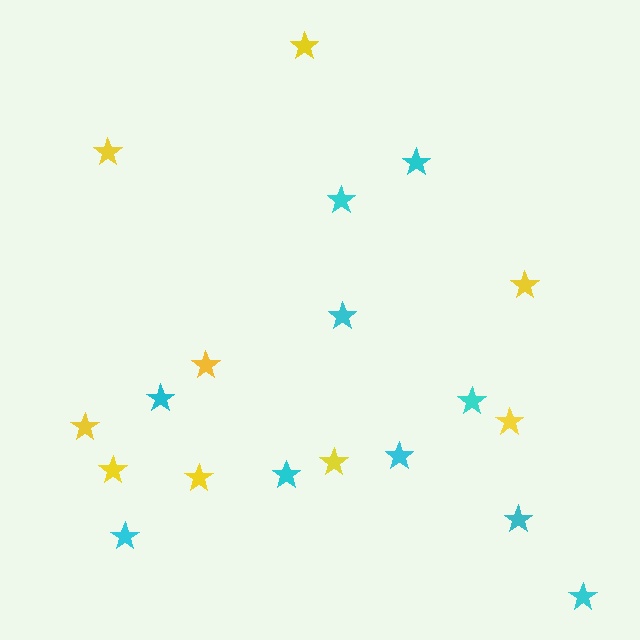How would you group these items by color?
There are 2 groups: one group of cyan stars (10) and one group of yellow stars (9).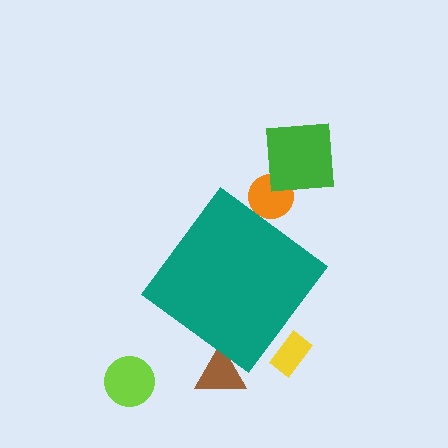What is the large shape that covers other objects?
A teal diamond.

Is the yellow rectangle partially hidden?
Yes, the yellow rectangle is partially hidden behind the teal diamond.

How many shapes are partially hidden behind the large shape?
3 shapes are partially hidden.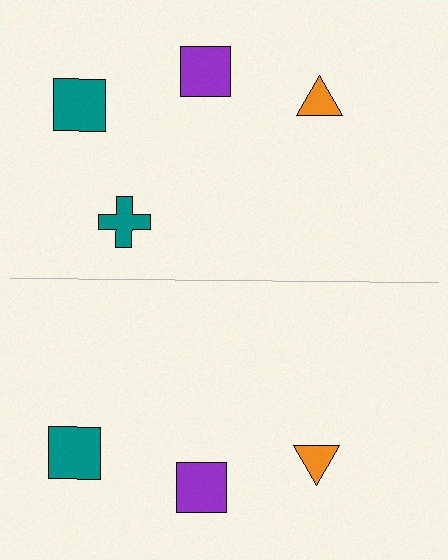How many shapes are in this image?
There are 7 shapes in this image.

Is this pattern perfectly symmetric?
No, the pattern is not perfectly symmetric. A teal cross is missing from the bottom side.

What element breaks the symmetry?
A teal cross is missing from the bottom side.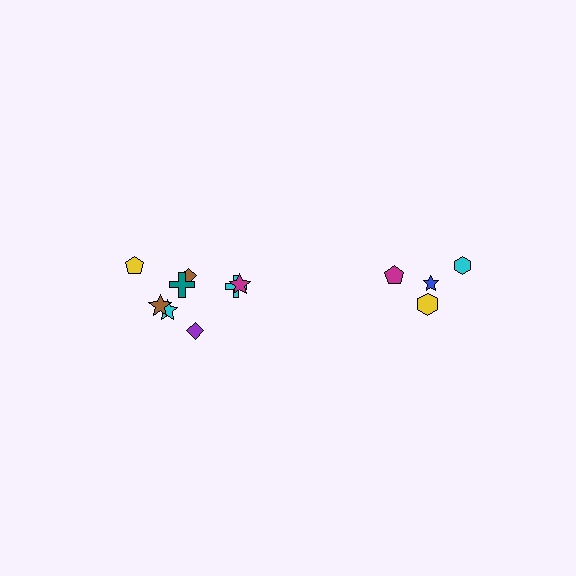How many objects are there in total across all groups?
There are 12 objects.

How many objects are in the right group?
There are 4 objects.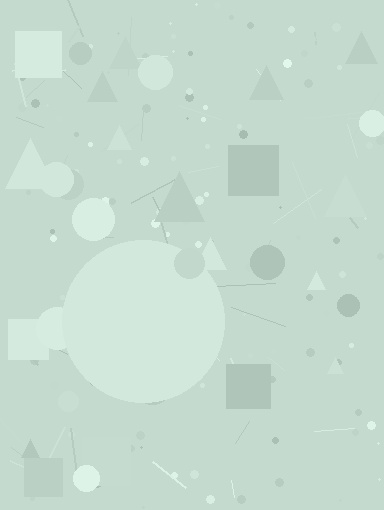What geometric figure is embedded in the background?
A circle is embedded in the background.